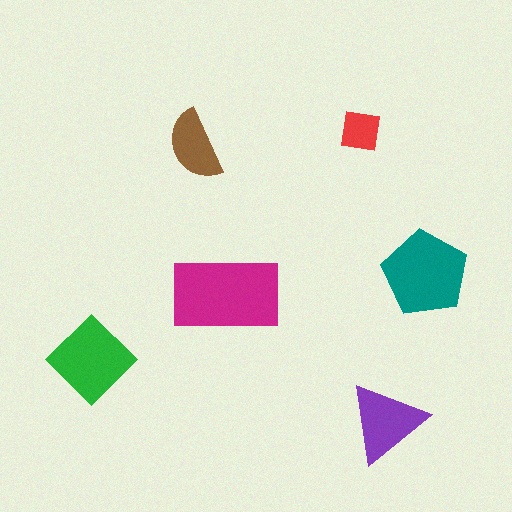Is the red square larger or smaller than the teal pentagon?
Smaller.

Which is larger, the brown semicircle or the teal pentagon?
The teal pentagon.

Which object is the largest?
The magenta rectangle.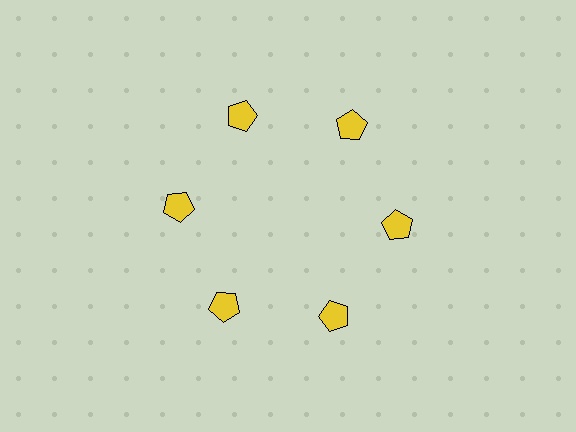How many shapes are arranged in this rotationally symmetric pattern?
There are 6 shapes, arranged in 6 groups of 1.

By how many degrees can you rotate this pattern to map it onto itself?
The pattern maps onto itself every 60 degrees of rotation.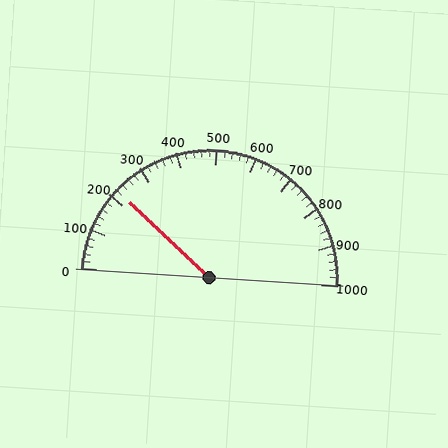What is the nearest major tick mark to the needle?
The nearest major tick mark is 200.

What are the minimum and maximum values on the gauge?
The gauge ranges from 0 to 1000.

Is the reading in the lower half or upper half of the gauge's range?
The reading is in the lower half of the range (0 to 1000).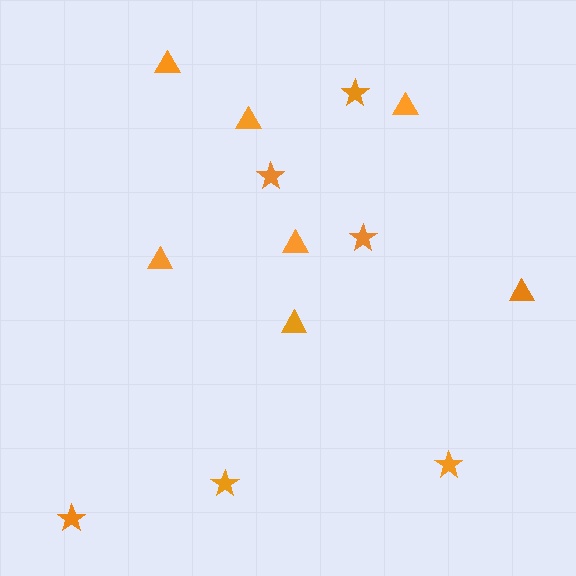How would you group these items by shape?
There are 2 groups: one group of triangles (7) and one group of stars (6).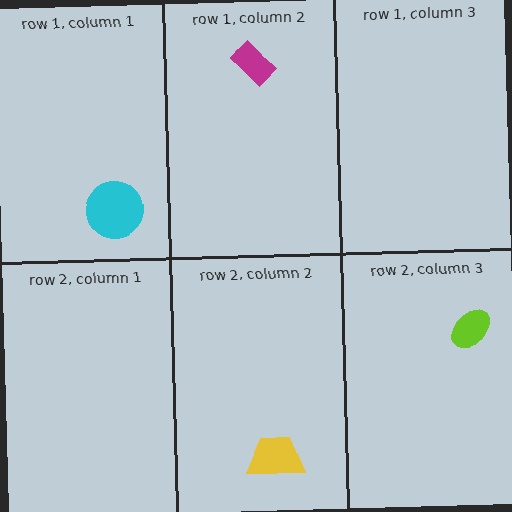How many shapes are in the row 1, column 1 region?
1.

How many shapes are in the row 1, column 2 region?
1.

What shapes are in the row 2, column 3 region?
The lime ellipse.